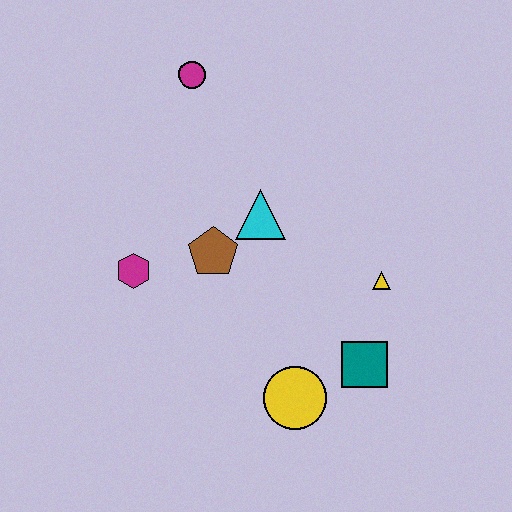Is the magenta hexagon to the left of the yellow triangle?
Yes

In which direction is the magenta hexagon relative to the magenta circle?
The magenta hexagon is below the magenta circle.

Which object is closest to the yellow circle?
The teal square is closest to the yellow circle.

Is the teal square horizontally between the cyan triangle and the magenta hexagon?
No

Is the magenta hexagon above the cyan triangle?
No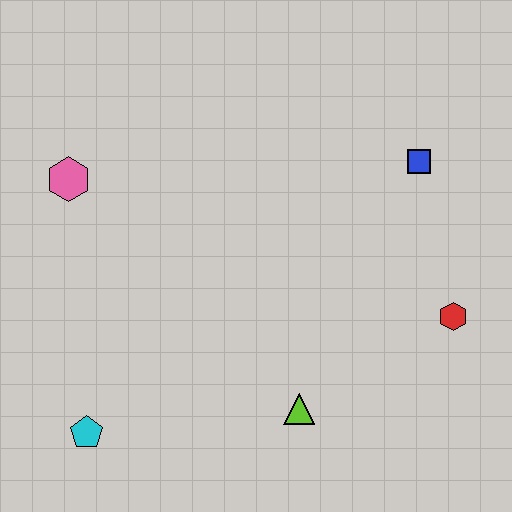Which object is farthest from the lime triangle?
The pink hexagon is farthest from the lime triangle.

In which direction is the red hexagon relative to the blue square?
The red hexagon is below the blue square.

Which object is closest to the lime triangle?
The red hexagon is closest to the lime triangle.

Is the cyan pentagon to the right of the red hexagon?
No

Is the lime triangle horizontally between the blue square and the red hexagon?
No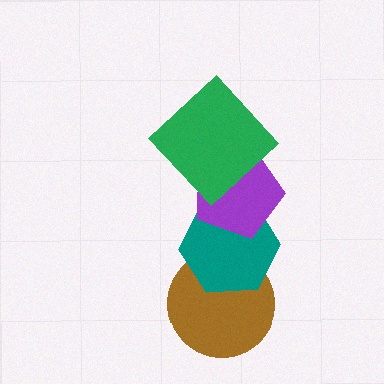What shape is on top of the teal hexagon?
The purple pentagon is on top of the teal hexagon.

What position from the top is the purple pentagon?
The purple pentagon is 2nd from the top.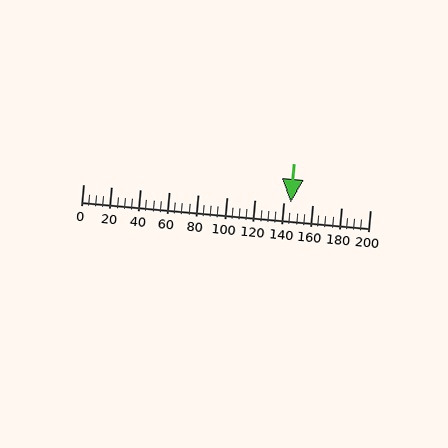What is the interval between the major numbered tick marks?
The major tick marks are spaced 20 units apart.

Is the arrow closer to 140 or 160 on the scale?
The arrow is closer to 140.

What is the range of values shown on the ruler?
The ruler shows values from 0 to 200.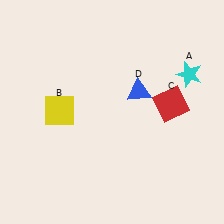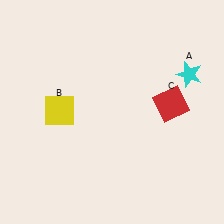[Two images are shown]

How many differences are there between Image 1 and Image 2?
There is 1 difference between the two images.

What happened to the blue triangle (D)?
The blue triangle (D) was removed in Image 2. It was in the top-right area of Image 1.